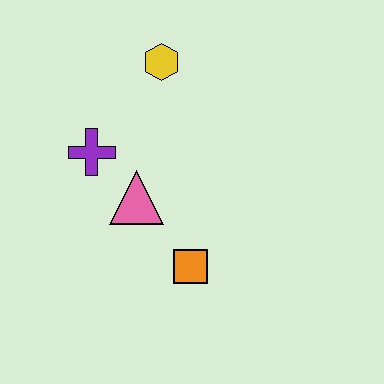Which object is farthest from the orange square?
The yellow hexagon is farthest from the orange square.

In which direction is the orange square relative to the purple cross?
The orange square is below the purple cross.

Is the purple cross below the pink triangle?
No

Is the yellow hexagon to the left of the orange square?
Yes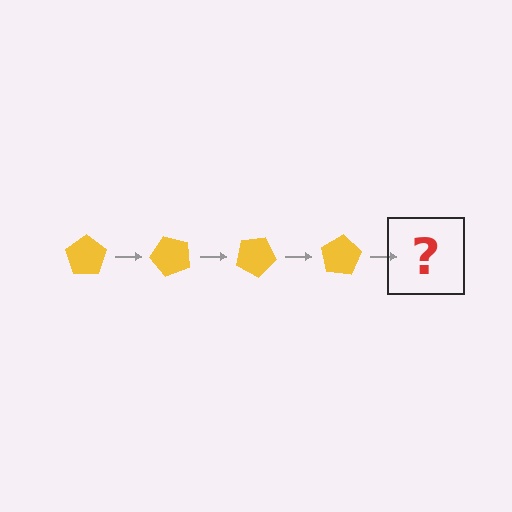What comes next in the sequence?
The next element should be a yellow pentagon rotated 200 degrees.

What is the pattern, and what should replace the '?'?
The pattern is that the pentagon rotates 50 degrees each step. The '?' should be a yellow pentagon rotated 200 degrees.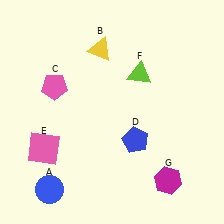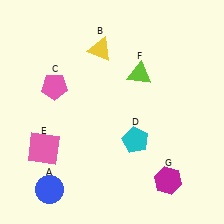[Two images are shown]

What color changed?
The pentagon (D) changed from blue in Image 1 to cyan in Image 2.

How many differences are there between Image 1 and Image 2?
There is 1 difference between the two images.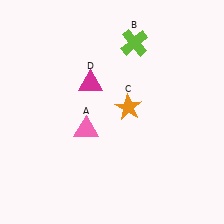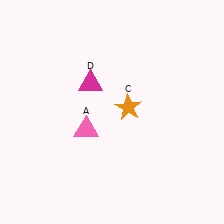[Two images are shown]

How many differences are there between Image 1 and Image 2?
There is 1 difference between the two images.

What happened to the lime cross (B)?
The lime cross (B) was removed in Image 2. It was in the top-right area of Image 1.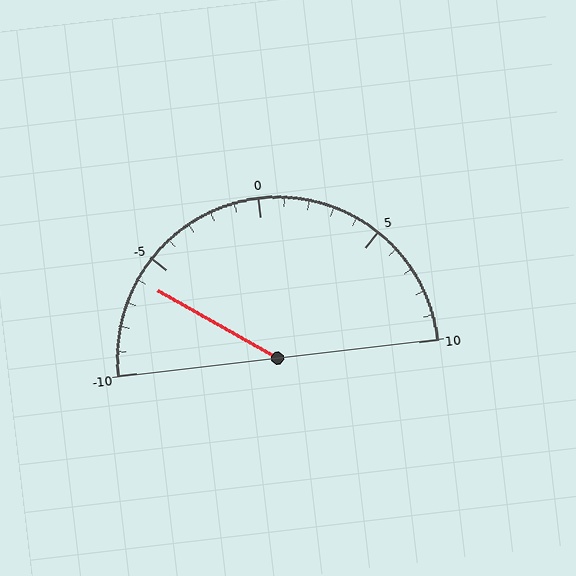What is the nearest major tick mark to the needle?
The nearest major tick mark is -5.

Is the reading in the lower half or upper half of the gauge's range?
The reading is in the lower half of the range (-10 to 10).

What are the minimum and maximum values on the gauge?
The gauge ranges from -10 to 10.